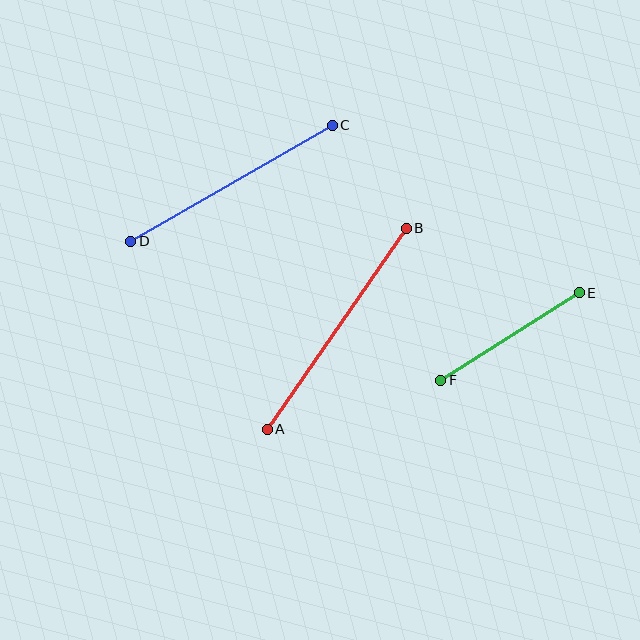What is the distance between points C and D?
The distance is approximately 232 pixels.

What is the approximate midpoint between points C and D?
The midpoint is at approximately (232, 183) pixels.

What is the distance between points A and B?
The distance is approximately 245 pixels.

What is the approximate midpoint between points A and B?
The midpoint is at approximately (337, 329) pixels.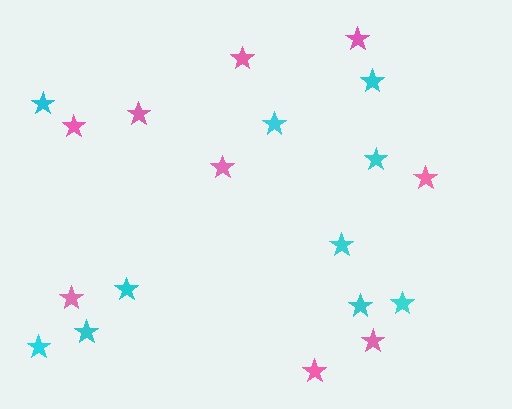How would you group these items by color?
There are 2 groups: one group of pink stars (9) and one group of cyan stars (10).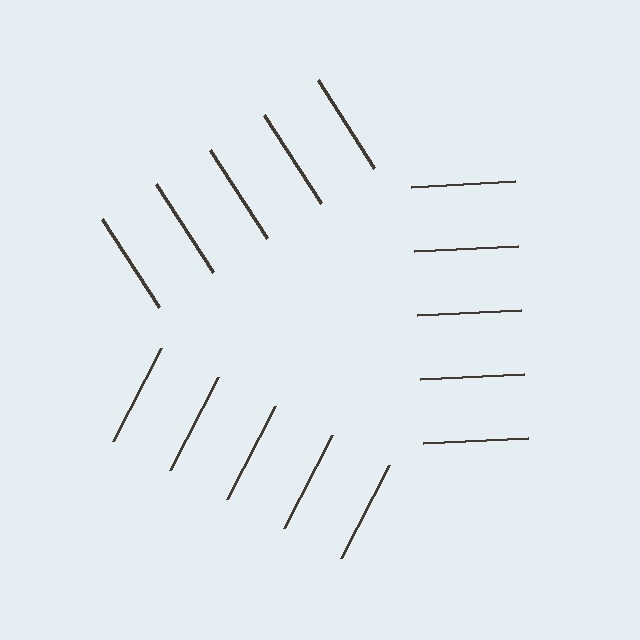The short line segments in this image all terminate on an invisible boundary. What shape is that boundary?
An illusory triangle — the line segments terminate on its edges but no continuous stroke is drawn.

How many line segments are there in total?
15 — 5 along each of the 3 edges.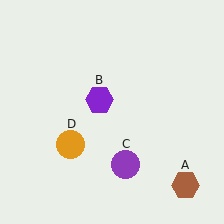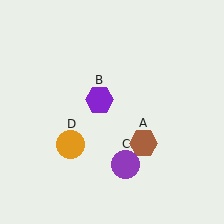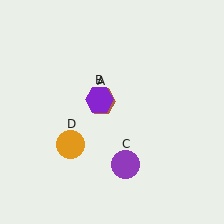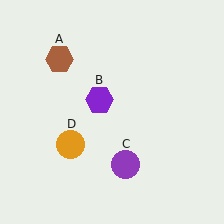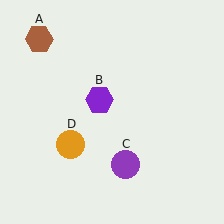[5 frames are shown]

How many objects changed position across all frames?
1 object changed position: brown hexagon (object A).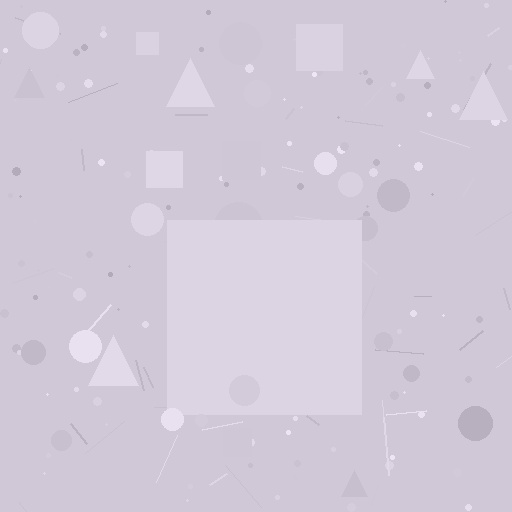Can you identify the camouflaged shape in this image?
The camouflaged shape is a square.